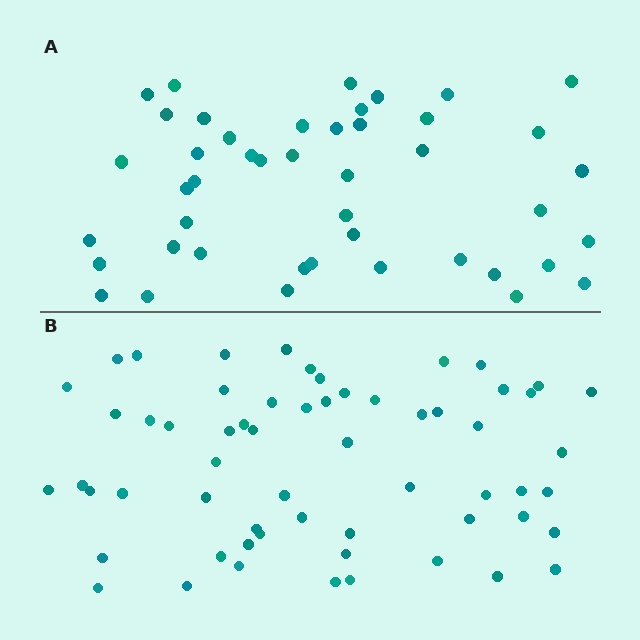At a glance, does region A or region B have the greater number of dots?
Region B (the bottom region) has more dots.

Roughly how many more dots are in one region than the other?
Region B has approximately 15 more dots than region A.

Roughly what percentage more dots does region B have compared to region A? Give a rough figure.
About 35% more.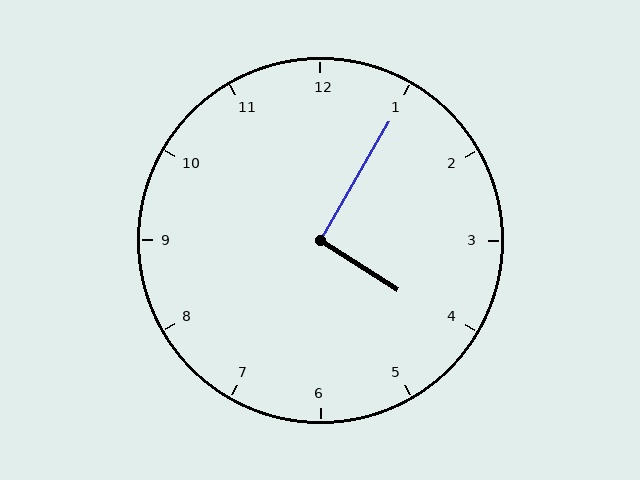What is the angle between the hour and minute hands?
Approximately 92 degrees.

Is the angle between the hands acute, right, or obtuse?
It is right.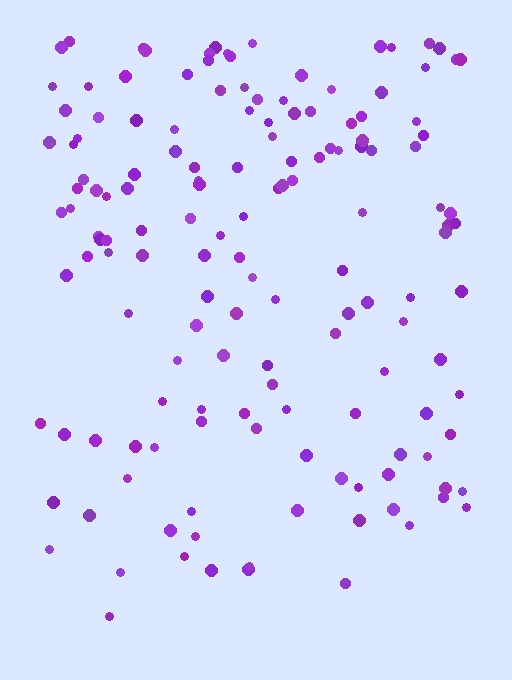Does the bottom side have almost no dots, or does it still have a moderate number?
Still a moderate number, just noticeably fewer than the top.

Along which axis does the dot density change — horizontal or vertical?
Vertical.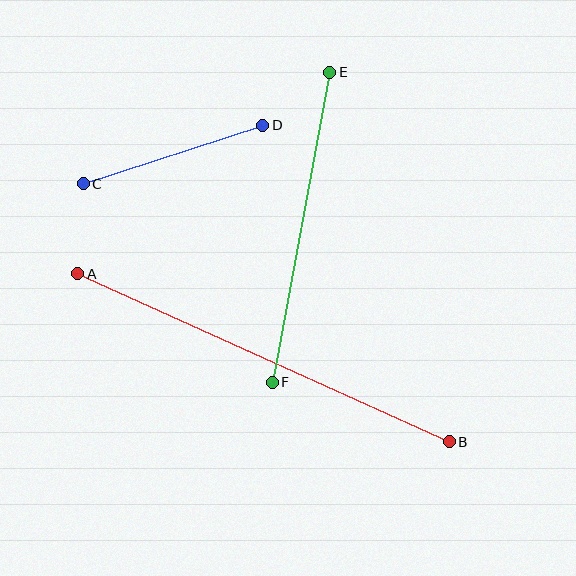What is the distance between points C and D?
The distance is approximately 189 pixels.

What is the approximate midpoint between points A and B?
The midpoint is at approximately (264, 358) pixels.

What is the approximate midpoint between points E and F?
The midpoint is at approximately (301, 227) pixels.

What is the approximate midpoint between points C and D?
The midpoint is at approximately (173, 155) pixels.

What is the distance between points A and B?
The distance is approximately 408 pixels.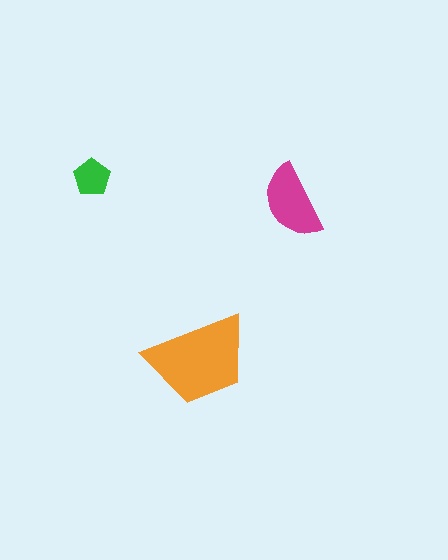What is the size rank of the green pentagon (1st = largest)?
3rd.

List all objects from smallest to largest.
The green pentagon, the magenta semicircle, the orange trapezoid.